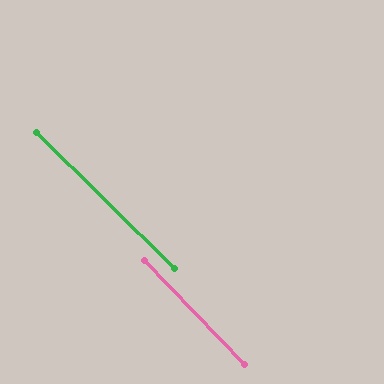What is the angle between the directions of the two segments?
Approximately 1 degree.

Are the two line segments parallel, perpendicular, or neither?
Parallel — their directions differ by only 1.2°.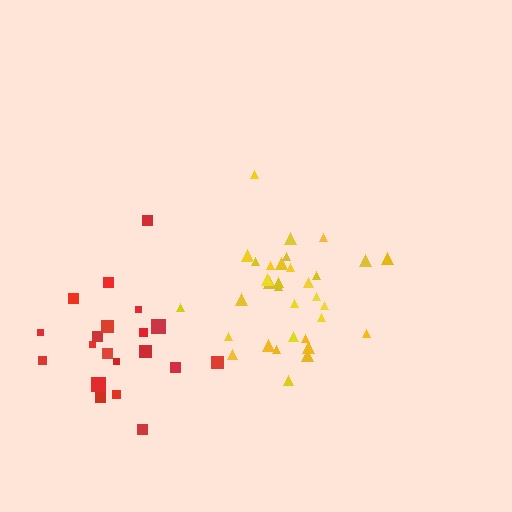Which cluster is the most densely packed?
Yellow.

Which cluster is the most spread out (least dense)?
Red.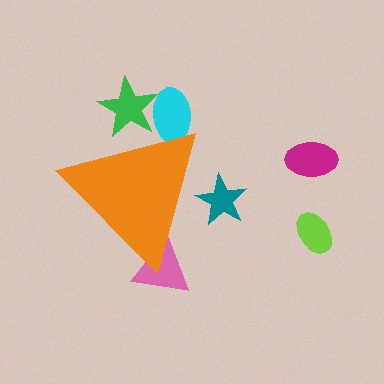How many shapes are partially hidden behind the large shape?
4 shapes are partially hidden.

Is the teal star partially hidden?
Yes, the teal star is partially hidden behind the orange triangle.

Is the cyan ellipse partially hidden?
Yes, the cyan ellipse is partially hidden behind the orange triangle.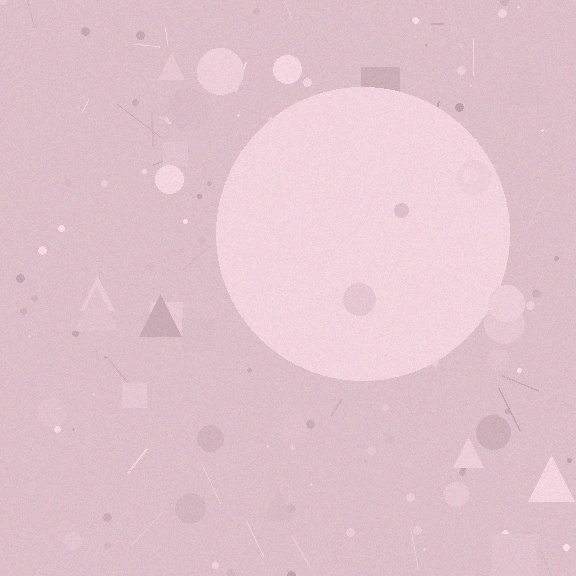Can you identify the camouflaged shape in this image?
The camouflaged shape is a circle.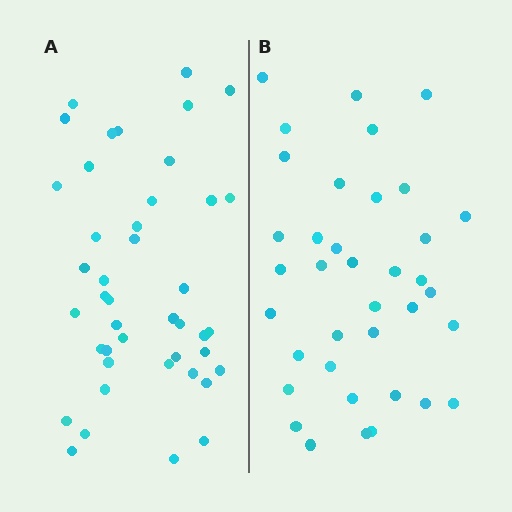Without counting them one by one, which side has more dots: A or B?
Region A (the left region) has more dots.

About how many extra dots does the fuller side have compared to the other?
Region A has about 6 more dots than region B.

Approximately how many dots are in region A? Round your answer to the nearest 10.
About 40 dots. (The exact count is 43, which rounds to 40.)